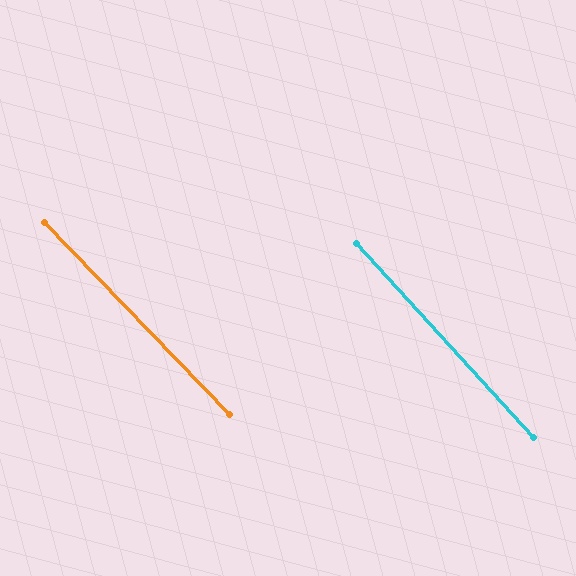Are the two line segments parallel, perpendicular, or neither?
Parallel — their directions differ by only 1.4°.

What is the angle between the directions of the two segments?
Approximately 1 degree.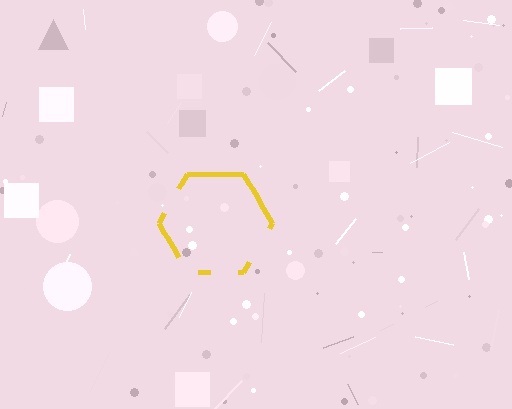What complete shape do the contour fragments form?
The contour fragments form a hexagon.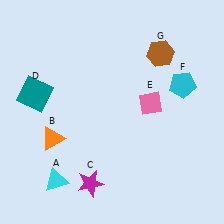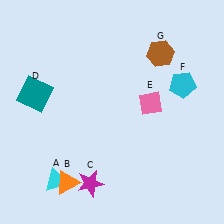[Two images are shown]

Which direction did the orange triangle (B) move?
The orange triangle (B) moved down.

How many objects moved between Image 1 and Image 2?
1 object moved between the two images.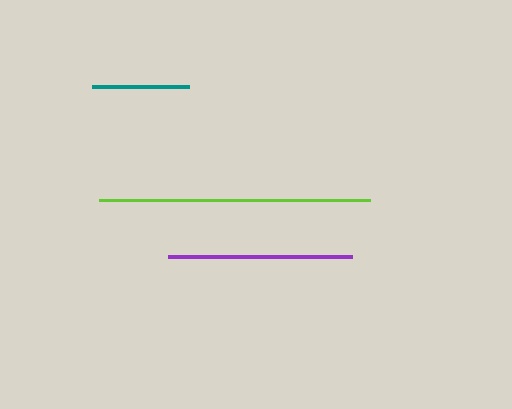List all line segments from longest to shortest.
From longest to shortest: lime, purple, teal.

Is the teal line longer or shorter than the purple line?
The purple line is longer than the teal line.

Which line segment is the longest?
The lime line is the longest at approximately 272 pixels.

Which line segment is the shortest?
The teal line is the shortest at approximately 98 pixels.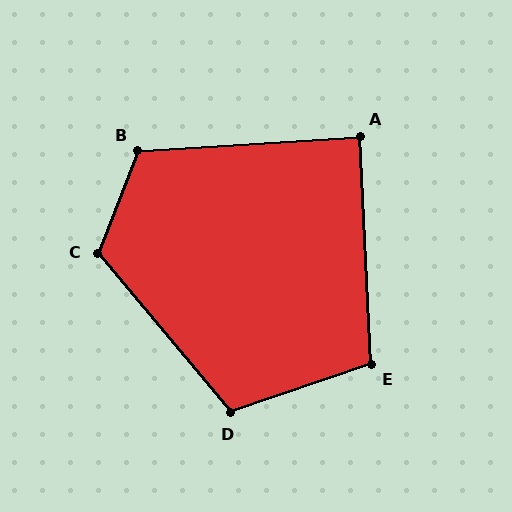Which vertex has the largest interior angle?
C, at approximately 119 degrees.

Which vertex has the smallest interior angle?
A, at approximately 89 degrees.